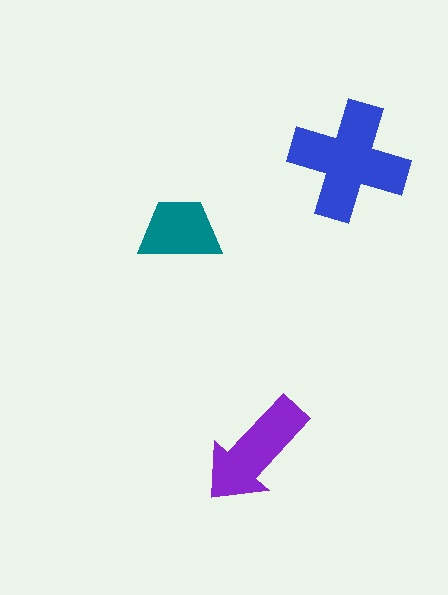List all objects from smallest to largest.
The teal trapezoid, the purple arrow, the blue cross.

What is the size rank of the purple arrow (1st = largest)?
2nd.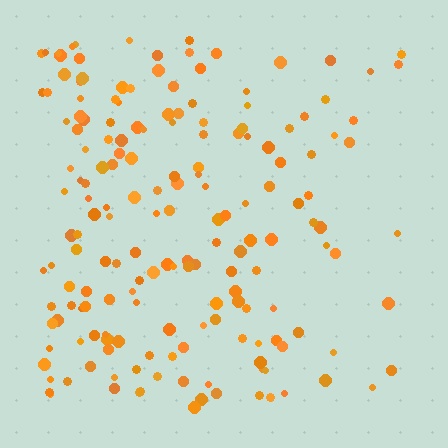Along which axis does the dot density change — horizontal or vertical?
Horizontal.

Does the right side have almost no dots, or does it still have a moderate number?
Still a moderate number, just noticeably fewer than the left.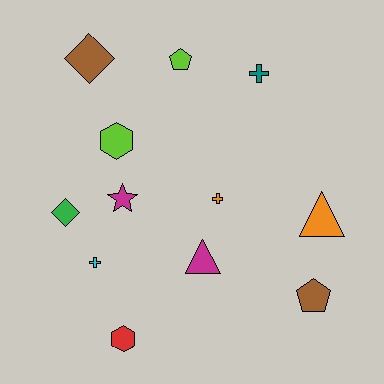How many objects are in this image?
There are 12 objects.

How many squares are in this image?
There are no squares.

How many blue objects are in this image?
There are no blue objects.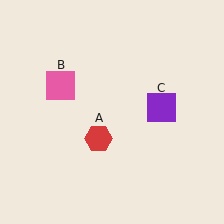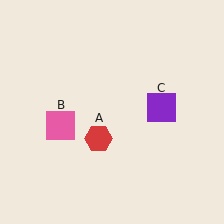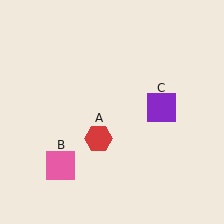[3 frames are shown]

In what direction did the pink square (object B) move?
The pink square (object B) moved down.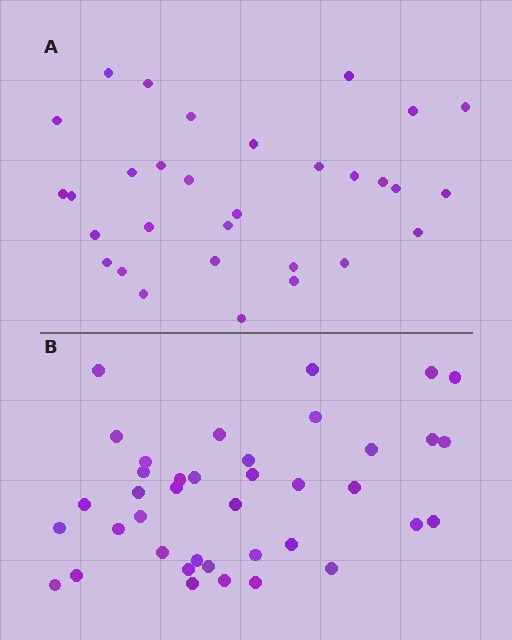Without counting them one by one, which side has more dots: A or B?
Region B (the bottom region) has more dots.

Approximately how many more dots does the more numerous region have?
Region B has roughly 8 or so more dots than region A.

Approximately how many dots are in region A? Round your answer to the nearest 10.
About 30 dots. (The exact count is 31, which rounds to 30.)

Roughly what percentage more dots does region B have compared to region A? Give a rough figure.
About 25% more.